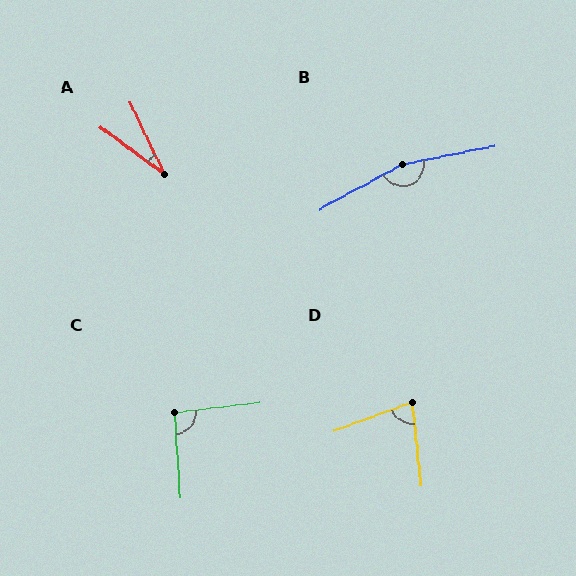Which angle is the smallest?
A, at approximately 28 degrees.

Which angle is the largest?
B, at approximately 163 degrees.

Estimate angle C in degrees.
Approximately 94 degrees.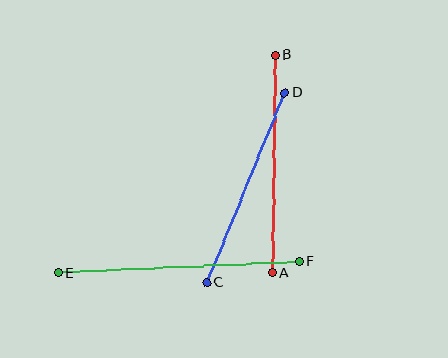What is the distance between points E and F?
The distance is approximately 241 pixels.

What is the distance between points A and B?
The distance is approximately 218 pixels.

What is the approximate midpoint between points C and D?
The midpoint is at approximately (246, 188) pixels.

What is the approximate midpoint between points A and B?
The midpoint is at approximately (274, 164) pixels.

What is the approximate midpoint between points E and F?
The midpoint is at approximately (179, 267) pixels.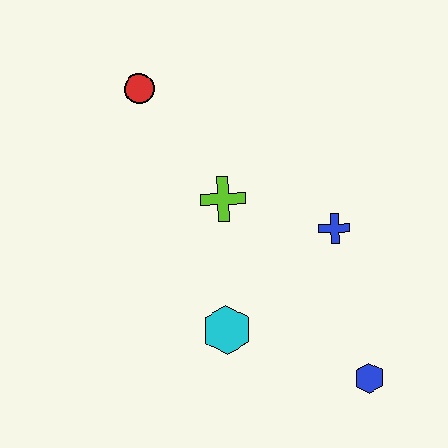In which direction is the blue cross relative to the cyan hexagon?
The blue cross is to the right of the cyan hexagon.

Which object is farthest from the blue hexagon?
The red circle is farthest from the blue hexagon.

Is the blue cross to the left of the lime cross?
No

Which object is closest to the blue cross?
The lime cross is closest to the blue cross.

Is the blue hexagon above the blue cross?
No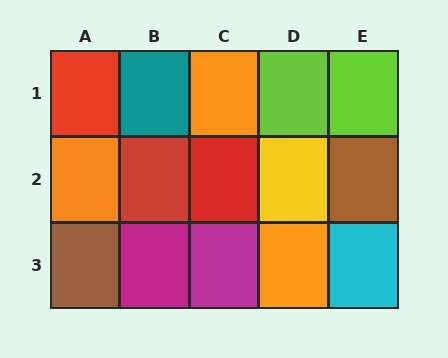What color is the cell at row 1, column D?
Lime.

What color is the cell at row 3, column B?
Magenta.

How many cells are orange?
3 cells are orange.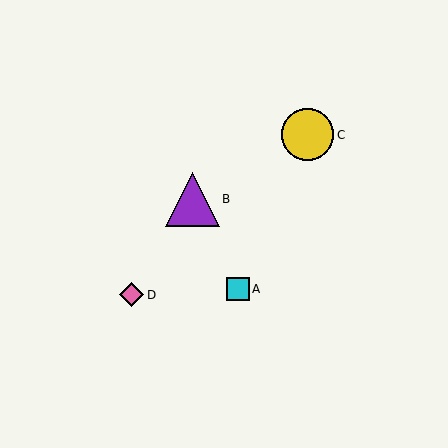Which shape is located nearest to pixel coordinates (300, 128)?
The yellow circle (labeled C) at (308, 135) is nearest to that location.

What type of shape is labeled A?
Shape A is a cyan square.